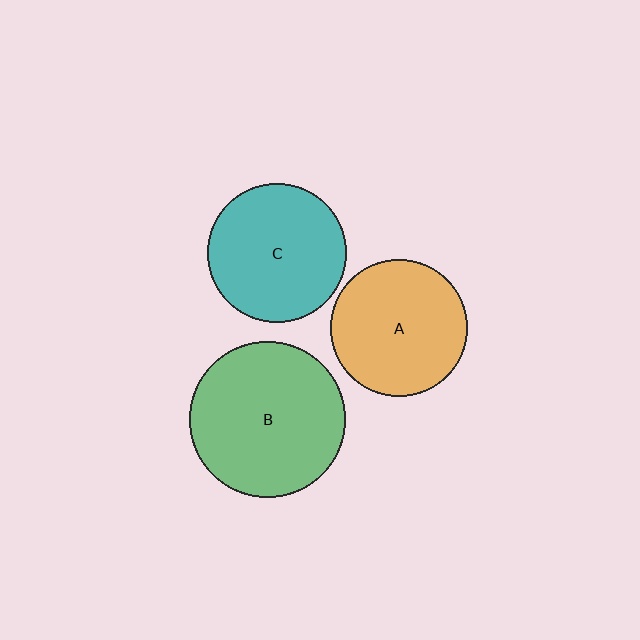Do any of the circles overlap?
No, none of the circles overlap.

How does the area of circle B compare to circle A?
Approximately 1.3 times.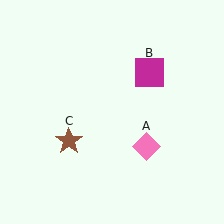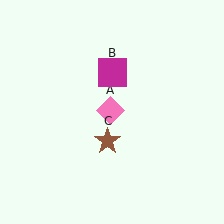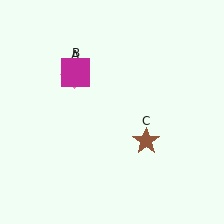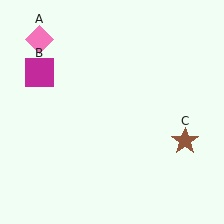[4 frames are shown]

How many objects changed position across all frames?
3 objects changed position: pink diamond (object A), magenta square (object B), brown star (object C).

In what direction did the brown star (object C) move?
The brown star (object C) moved right.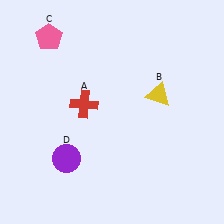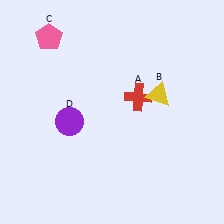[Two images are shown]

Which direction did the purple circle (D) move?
The purple circle (D) moved up.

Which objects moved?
The objects that moved are: the red cross (A), the purple circle (D).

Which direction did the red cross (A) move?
The red cross (A) moved right.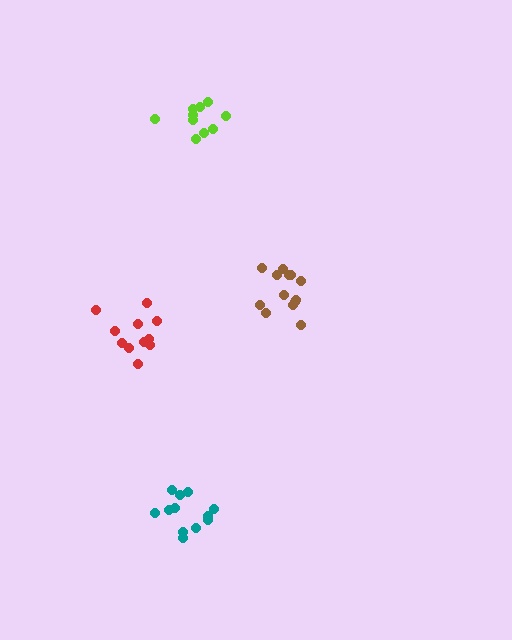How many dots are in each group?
Group 1: 12 dots, Group 2: 11 dots, Group 3: 13 dots, Group 4: 10 dots (46 total).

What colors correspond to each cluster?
The clusters are colored: teal, red, brown, lime.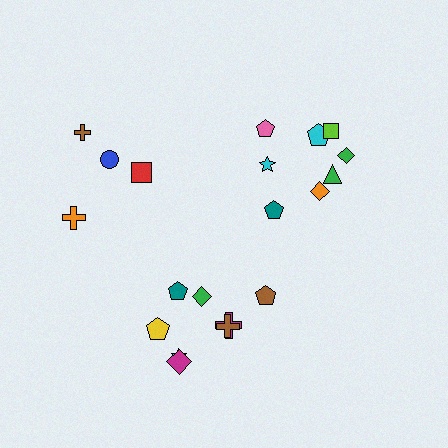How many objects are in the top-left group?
There are 4 objects.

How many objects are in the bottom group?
There are 8 objects.